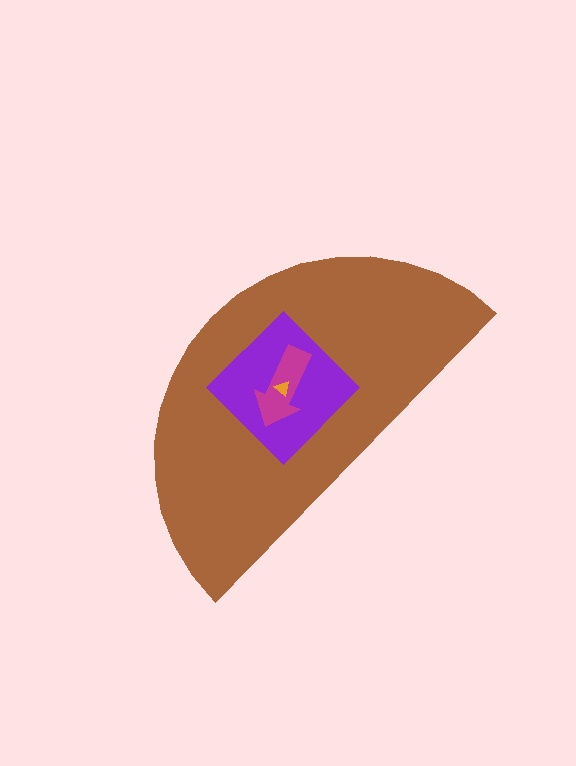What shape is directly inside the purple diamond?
The magenta arrow.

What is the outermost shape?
The brown semicircle.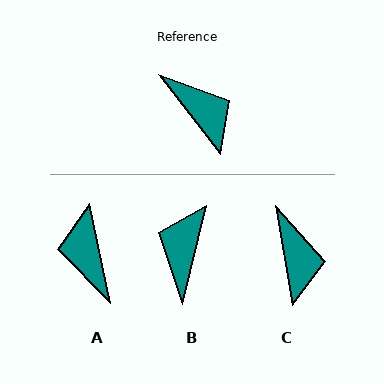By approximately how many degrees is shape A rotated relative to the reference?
Approximately 155 degrees counter-clockwise.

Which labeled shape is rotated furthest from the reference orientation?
A, about 155 degrees away.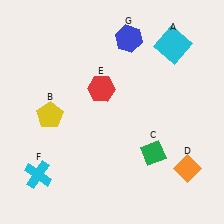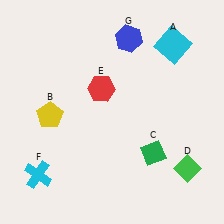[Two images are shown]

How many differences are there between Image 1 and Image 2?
There is 1 difference between the two images.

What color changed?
The diamond (D) changed from orange in Image 1 to green in Image 2.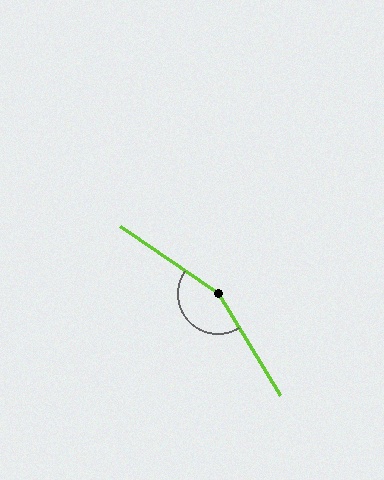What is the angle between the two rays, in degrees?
Approximately 156 degrees.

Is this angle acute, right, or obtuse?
It is obtuse.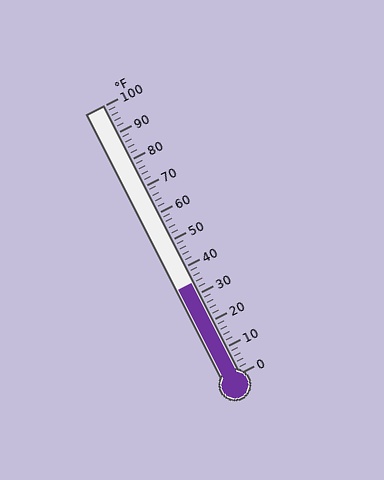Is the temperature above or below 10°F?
The temperature is above 10°F.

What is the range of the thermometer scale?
The thermometer scale ranges from 0°F to 100°F.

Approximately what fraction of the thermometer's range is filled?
The thermometer is filled to approximately 35% of its range.